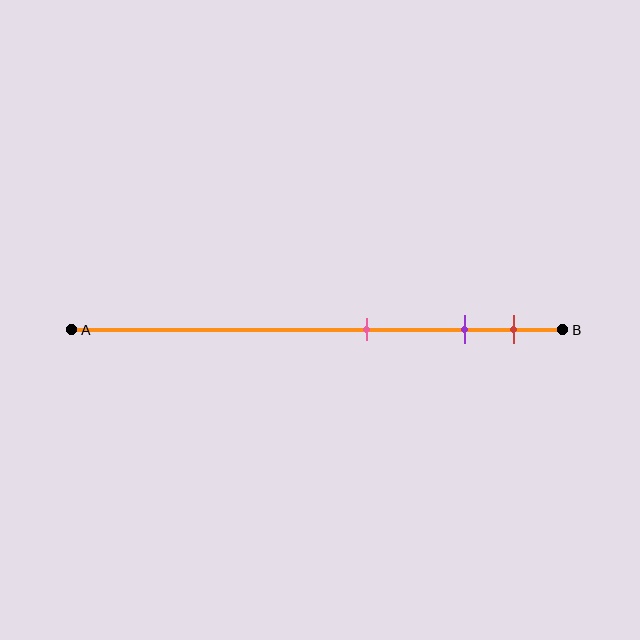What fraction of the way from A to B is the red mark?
The red mark is approximately 90% (0.9) of the way from A to B.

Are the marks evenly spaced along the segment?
No, the marks are not evenly spaced.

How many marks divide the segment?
There are 3 marks dividing the segment.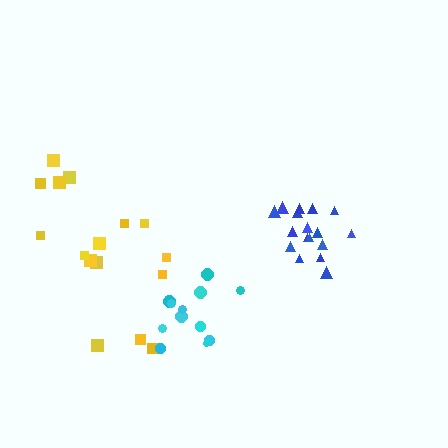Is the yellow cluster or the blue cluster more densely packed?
Blue.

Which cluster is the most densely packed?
Blue.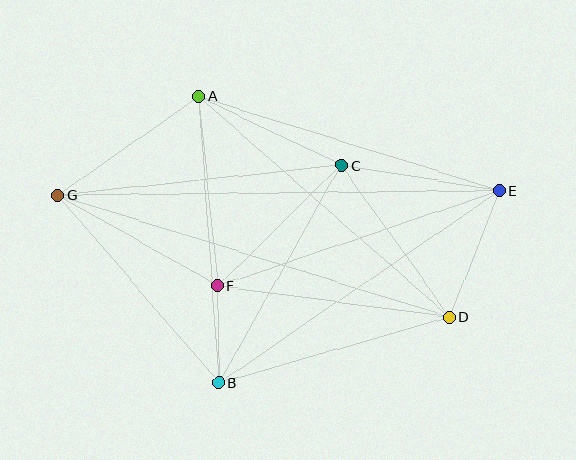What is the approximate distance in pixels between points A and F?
The distance between A and F is approximately 191 pixels.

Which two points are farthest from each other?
Points E and G are farthest from each other.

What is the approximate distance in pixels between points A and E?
The distance between A and E is approximately 315 pixels.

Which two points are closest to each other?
Points B and F are closest to each other.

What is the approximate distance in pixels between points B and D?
The distance between B and D is approximately 240 pixels.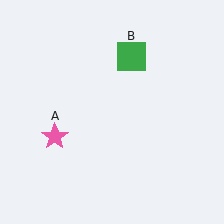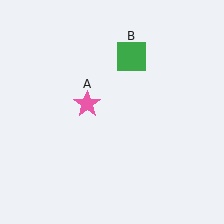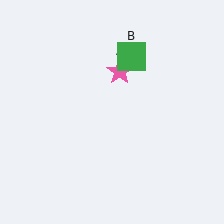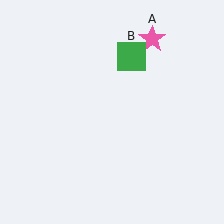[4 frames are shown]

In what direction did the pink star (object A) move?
The pink star (object A) moved up and to the right.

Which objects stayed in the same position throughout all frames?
Green square (object B) remained stationary.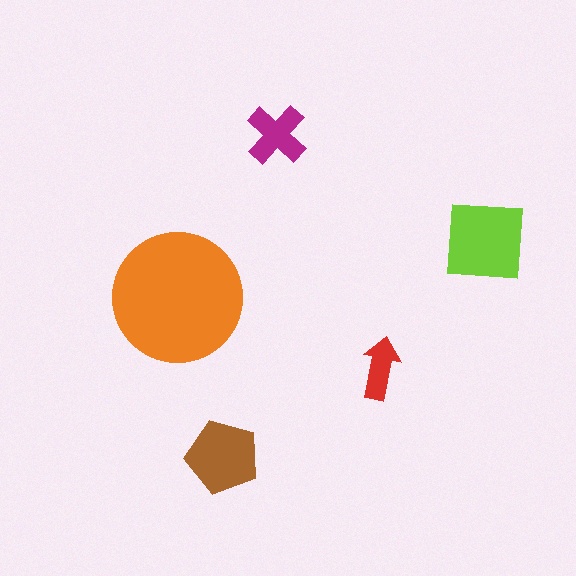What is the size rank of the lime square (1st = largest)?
2nd.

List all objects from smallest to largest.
The red arrow, the magenta cross, the brown pentagon, the lime square, the orange circle.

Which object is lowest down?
The brown pentagon is bottommost.